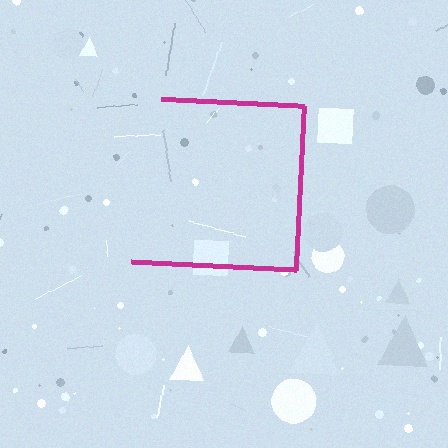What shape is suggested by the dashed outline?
The dashed outline suggests a square.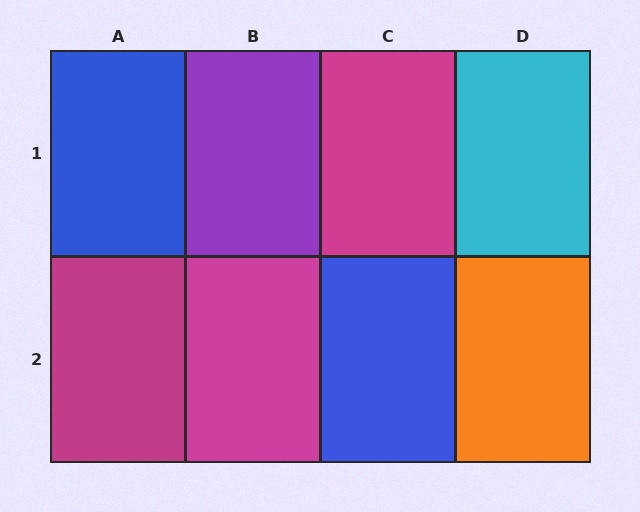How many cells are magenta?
3 cells are magenta.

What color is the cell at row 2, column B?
Magenta.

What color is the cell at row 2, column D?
Orange.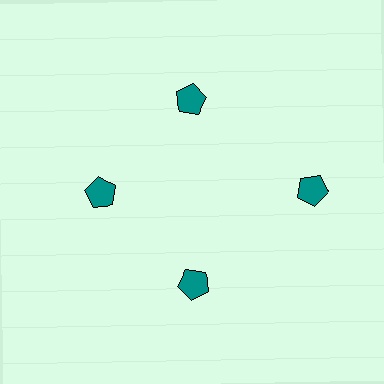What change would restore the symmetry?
The symmetry would be restored by moving it inward, back onto the ring so that all 4 pentagons sit at equal angles and equal distance from the center.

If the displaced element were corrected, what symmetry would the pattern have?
It would have 4-fold rotational symmetry — the pattern would map onto itself every 90 degrees.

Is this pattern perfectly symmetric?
No. The 4 teal pentagons are arranged in a ring, but one element near the 3 o'clock position is pushed outward from the center, breaking the 4-fold rotational symmetry.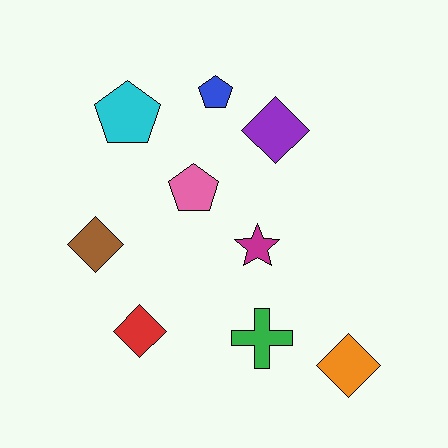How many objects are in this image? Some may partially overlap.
There are 9 objects.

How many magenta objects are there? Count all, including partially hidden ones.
There is 1 magenta object.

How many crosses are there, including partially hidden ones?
There is 1 cross.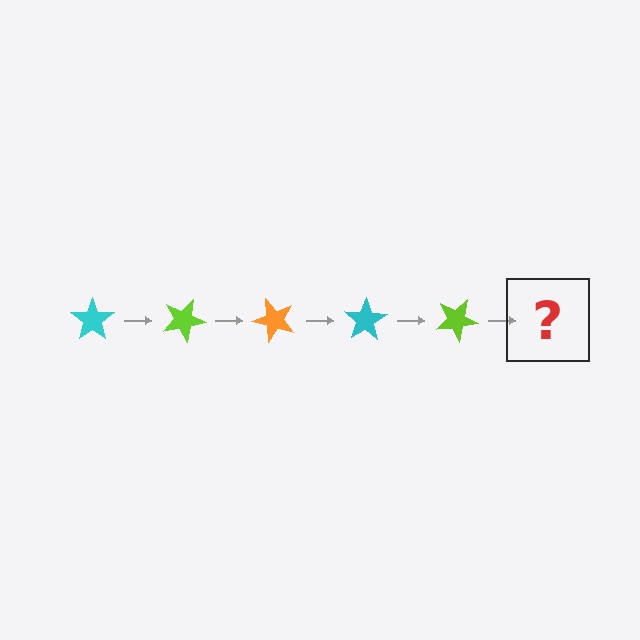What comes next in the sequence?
The next element should be an orange star, rotated 125 degrees from the start.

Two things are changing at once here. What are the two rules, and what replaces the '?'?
The two rules are that it rotates 25 degrees each step and the color cycles through cyan, lime, and orange. The '?' should be an orange star, rotated 125 degrees from the start.